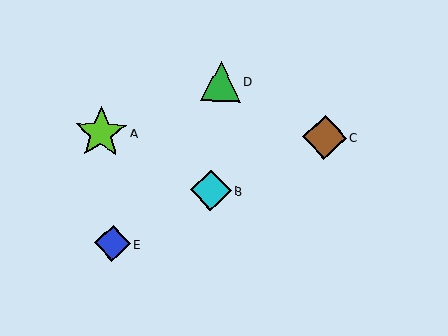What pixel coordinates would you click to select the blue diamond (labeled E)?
Click at (112, 244) to select the blue diamond E.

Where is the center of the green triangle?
The center of the green triangle is at (221, 81).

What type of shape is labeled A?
Shape A is a lime star.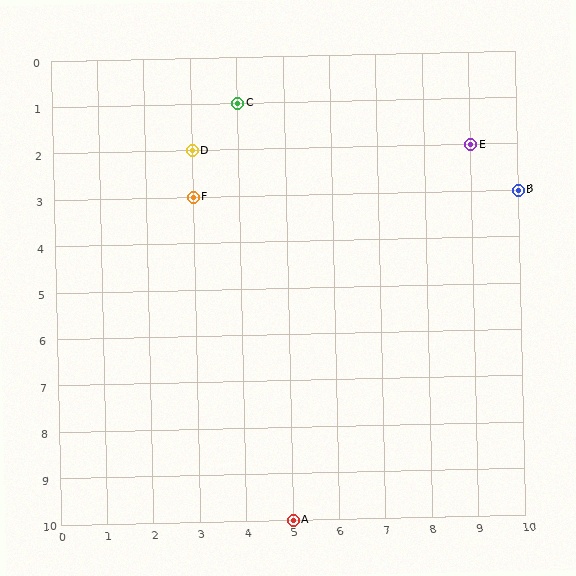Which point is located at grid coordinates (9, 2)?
Point E is at (9, 2).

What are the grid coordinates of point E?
Point E is at grid coordinates (9, 2).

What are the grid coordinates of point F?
Point F is at grid coordinates (3, 3).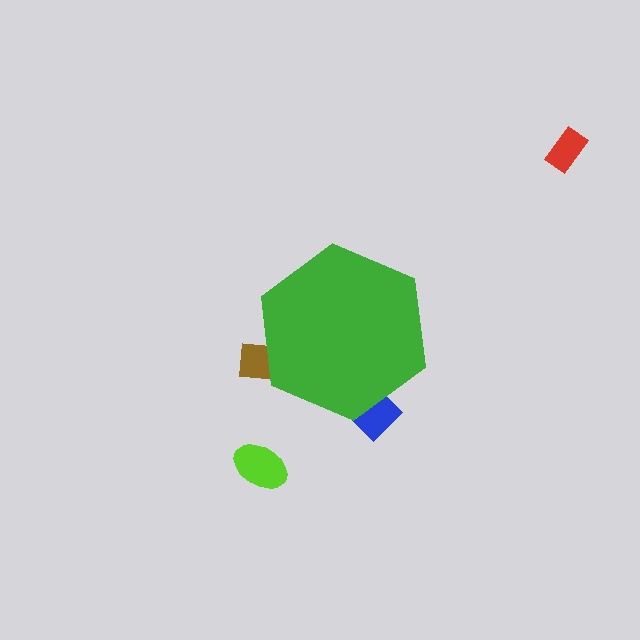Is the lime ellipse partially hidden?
No, the lime ellipse is fully visible.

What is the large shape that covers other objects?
A green hexagon.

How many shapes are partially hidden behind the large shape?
2 shapes are partially hidden.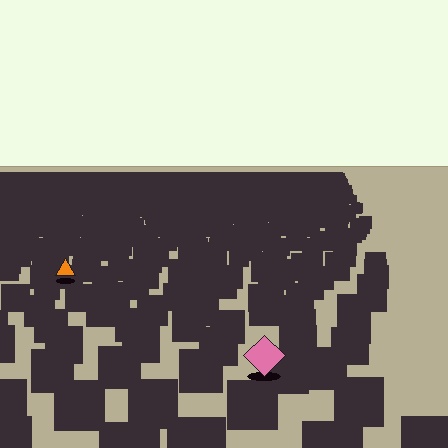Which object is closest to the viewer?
The pink diamond is closest. The texture marks near it are larger and more spread out.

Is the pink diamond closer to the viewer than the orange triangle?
Yes. The pink diamond is closer — you can tell from the texture gradient: the ground texture is coarser near it.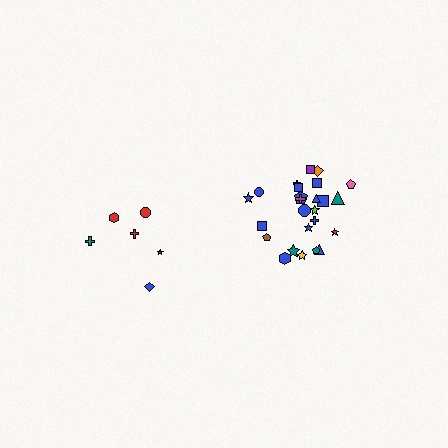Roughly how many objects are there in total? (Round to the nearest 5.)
Roughly 30 objects in total.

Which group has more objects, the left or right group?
The right group.